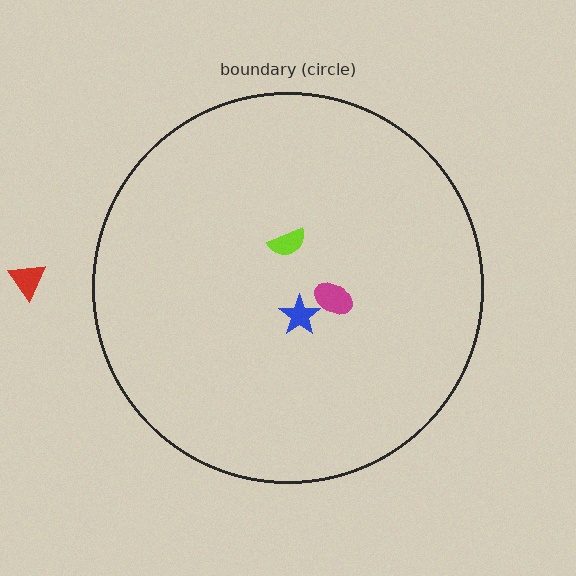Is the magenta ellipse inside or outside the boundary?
Inside.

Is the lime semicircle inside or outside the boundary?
Inside.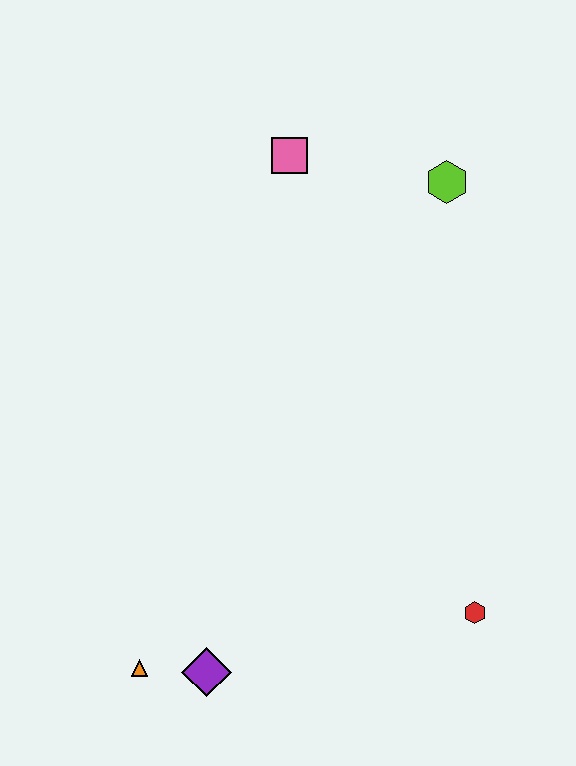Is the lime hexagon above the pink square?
No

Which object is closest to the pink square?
The lime hexagon is closest to the pink square.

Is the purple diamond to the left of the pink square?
Yes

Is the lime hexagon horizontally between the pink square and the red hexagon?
Yes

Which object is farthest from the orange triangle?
The lime hexagon is farthest from the orange triangle.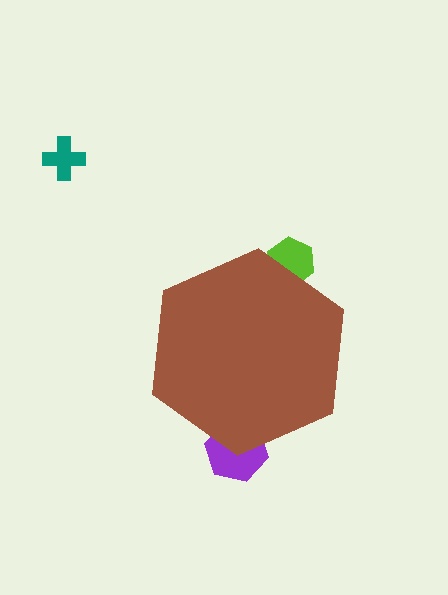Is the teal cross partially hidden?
No, the teal cross is fully visible.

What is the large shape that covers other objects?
A brown hexagon.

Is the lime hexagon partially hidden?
Yes, the lime hexagon is partially hidden behind the brown hexagon.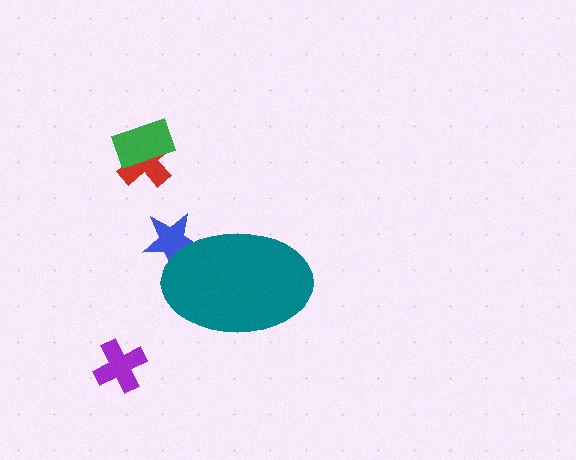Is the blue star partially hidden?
Yes, the blue star is partially hidden behind the teal ellipse.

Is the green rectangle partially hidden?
No, the green rectangle is fully visible.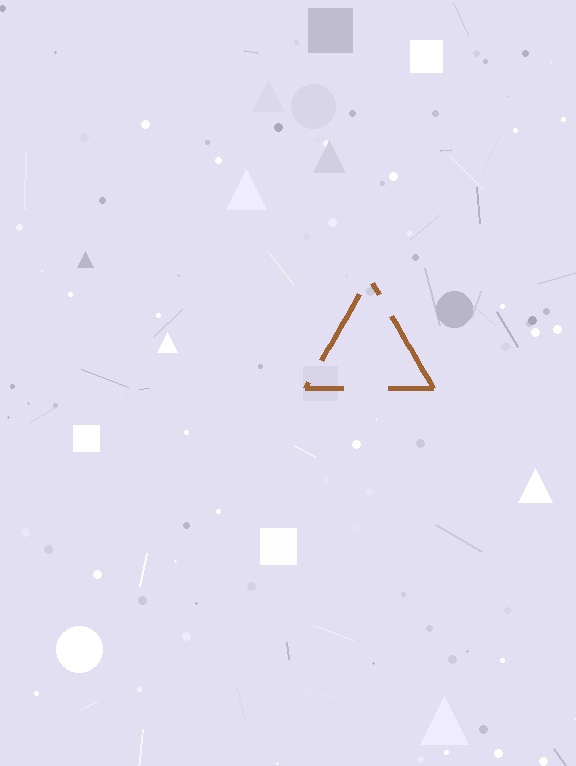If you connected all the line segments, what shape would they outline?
They would outline a triangle.